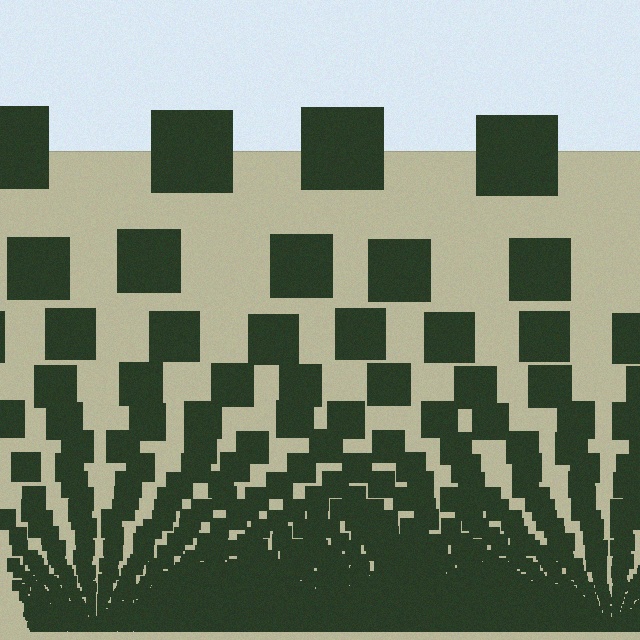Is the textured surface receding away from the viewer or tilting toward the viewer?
The surface appears to tilt toward the viewer. Texture elements get larger and sparser toward the top.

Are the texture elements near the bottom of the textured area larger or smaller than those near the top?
Smaller. The gradient is inverted — elements near the bottom are smaller and denser.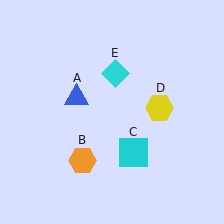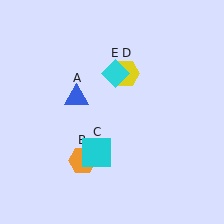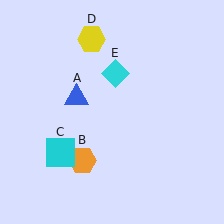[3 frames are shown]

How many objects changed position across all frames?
2 objects changed position: cyan square (object C), yellow hexagon (object D).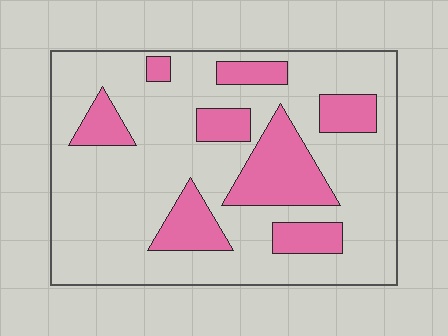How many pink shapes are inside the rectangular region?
8.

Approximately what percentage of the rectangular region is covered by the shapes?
Approximately 25%.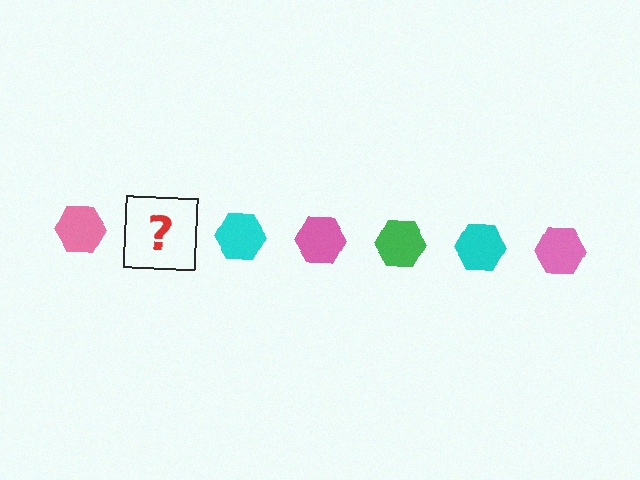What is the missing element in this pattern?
The missing element is a green hexagon.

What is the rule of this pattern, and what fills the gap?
The rule is that the pattern cycles through pink, green, cyan hexagons. The gap should be filled with a green hexagon.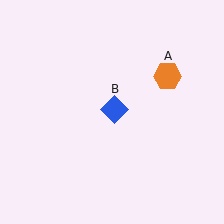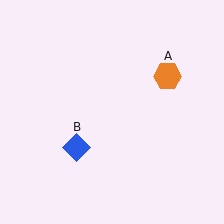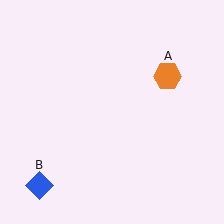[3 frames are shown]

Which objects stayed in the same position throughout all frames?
Orange hexagon (object A) remained stationary.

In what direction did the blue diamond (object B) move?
The blue diamond (object B) moved down and to the left.